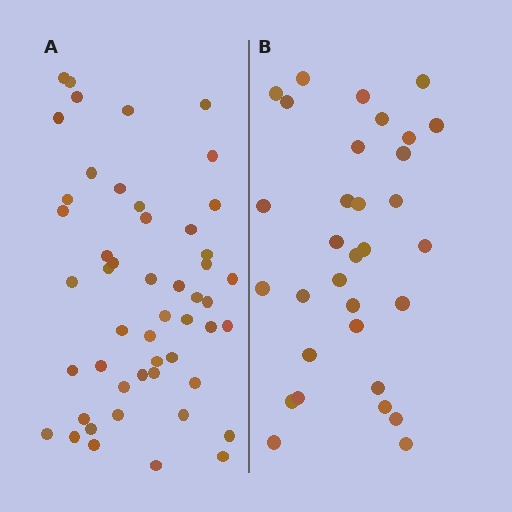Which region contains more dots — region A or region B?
Region A (the left region) has more dots.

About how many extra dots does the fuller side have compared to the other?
Region A has approximately 20 more dots than region B.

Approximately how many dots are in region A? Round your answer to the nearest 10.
About 50 dots.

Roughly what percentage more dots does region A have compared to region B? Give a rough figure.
About 55% more.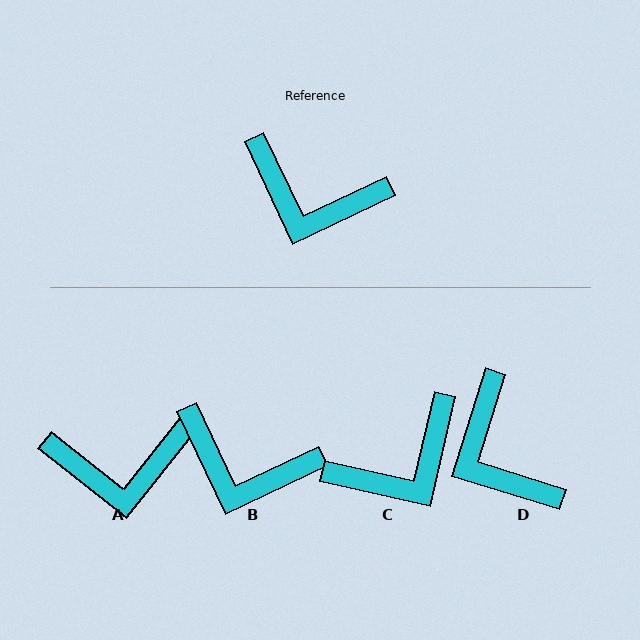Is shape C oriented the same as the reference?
No, it is off by about 52 degrees.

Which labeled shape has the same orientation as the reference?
B.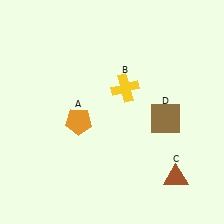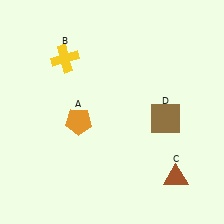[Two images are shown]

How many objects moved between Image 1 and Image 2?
1 object moved between the two images.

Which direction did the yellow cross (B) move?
The yellow cross (B) moved left.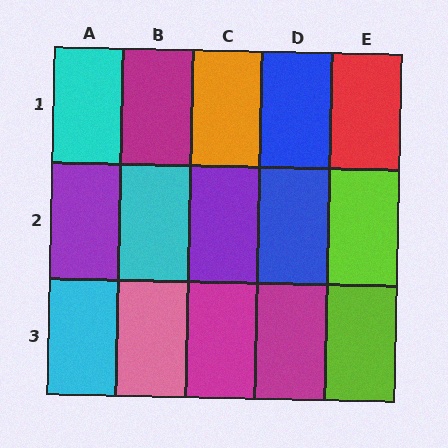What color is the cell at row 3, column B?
Pink.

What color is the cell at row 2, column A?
Purple.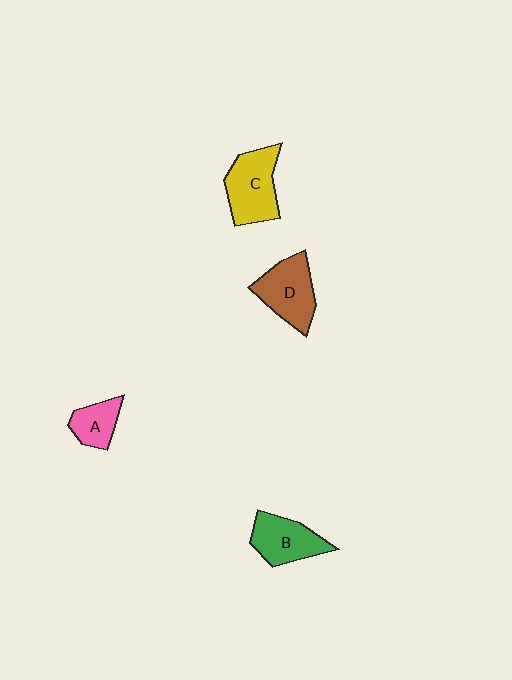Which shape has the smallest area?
Shape A (pink).